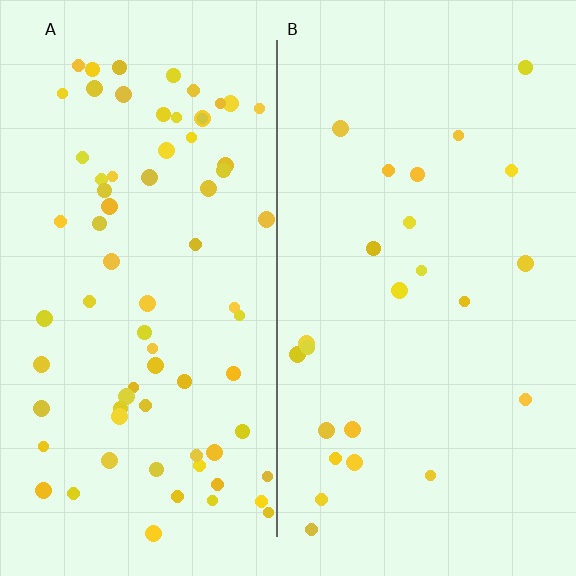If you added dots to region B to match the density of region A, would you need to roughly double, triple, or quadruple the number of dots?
Approximately triple.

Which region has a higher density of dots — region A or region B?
A (the left).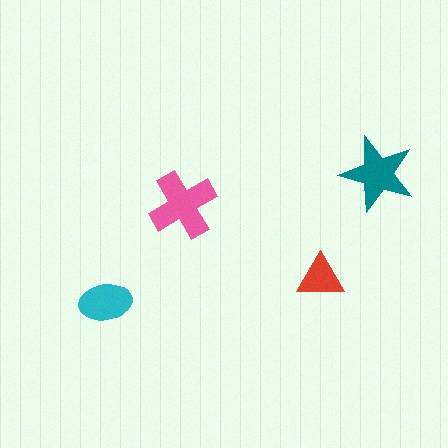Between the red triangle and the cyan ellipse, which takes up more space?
The cyan ellipse.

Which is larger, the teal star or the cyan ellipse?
The teal star.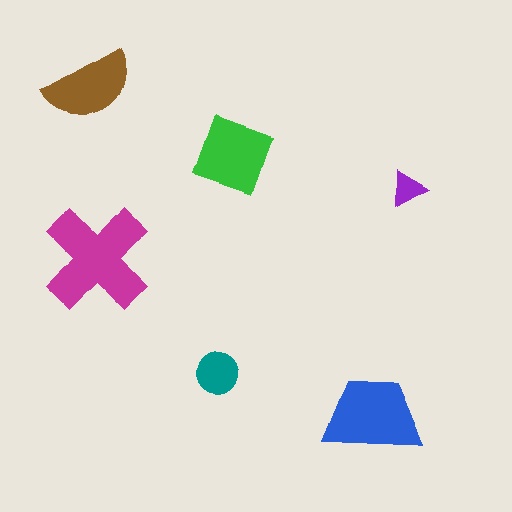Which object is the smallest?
The purple triangle.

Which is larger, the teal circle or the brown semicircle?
The brown semicircle.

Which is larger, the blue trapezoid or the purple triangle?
The blue trapezoid.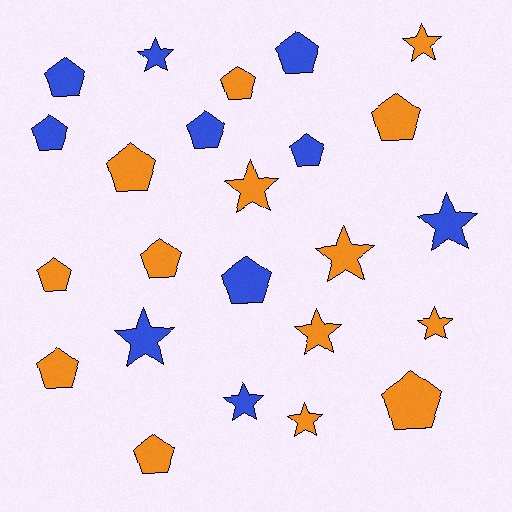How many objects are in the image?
There are 24 objects.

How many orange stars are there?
There are 6 orange stars.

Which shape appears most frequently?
Pentagon, with 14 objects.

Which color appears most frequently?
Orange, with 14 objects.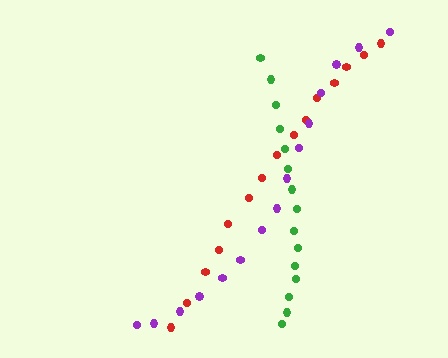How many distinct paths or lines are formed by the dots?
There are 3 distinct paths.